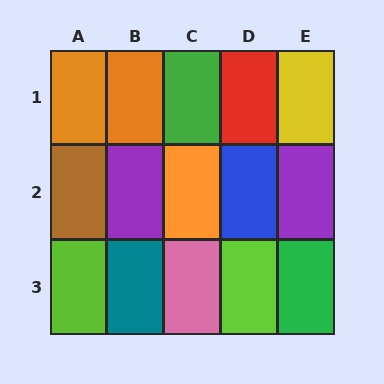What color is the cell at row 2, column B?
Purple.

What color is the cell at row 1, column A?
Orange.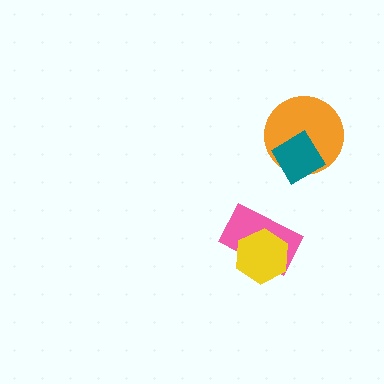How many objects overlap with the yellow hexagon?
1 object overlaps with the yellow hexagon.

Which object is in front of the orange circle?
The teal diamond is in front of the orange circle.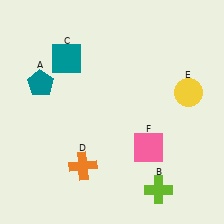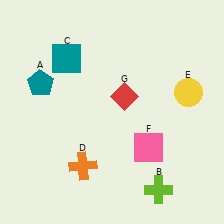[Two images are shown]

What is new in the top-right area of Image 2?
A red diamond (G) was added in the top-right area of Image 2.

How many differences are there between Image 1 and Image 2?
There is 1 difference between the two images.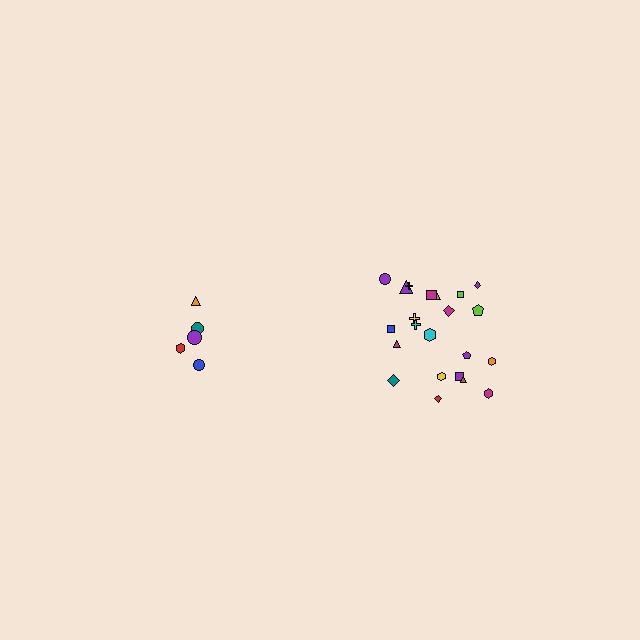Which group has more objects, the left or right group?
The right group.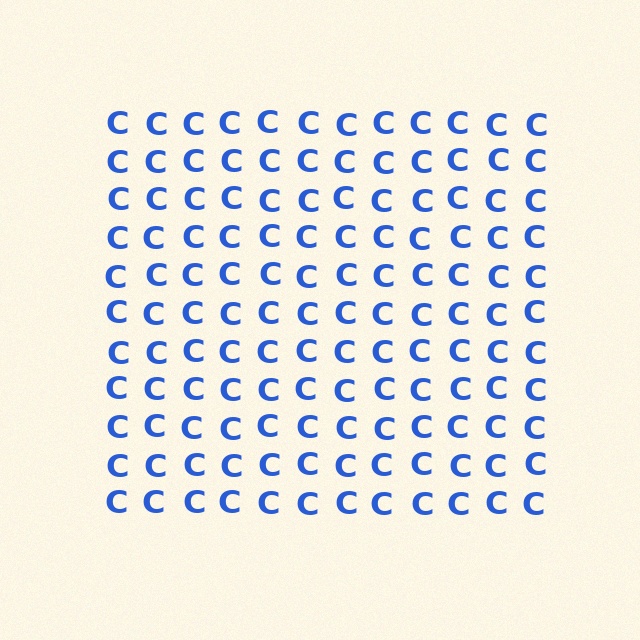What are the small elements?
The small elements are letter C's.